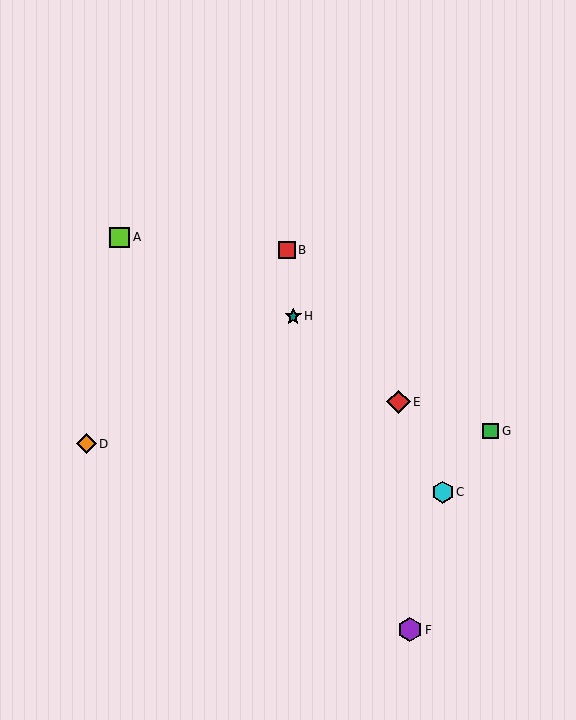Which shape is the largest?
The purple hexagon (labeled F) is the largest.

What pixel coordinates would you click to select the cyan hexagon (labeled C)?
Click at (443, 492) to select the cyan hexagon C.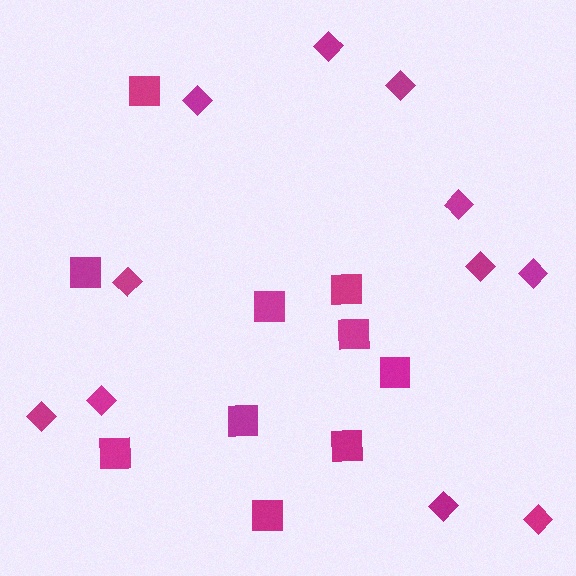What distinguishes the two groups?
There are 2 groups: one group of squares (10) and one group of diamonds (11).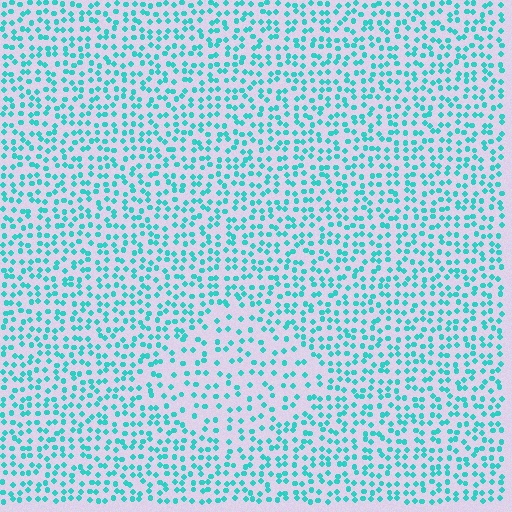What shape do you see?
I see a diamond.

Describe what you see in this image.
The image contains small cyan elements arranged at two different densities. A diamond-shaped region is visible where the elements are less densely packed than the surrounding area.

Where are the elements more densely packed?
The elements are more densely packed outside the diamond boundary.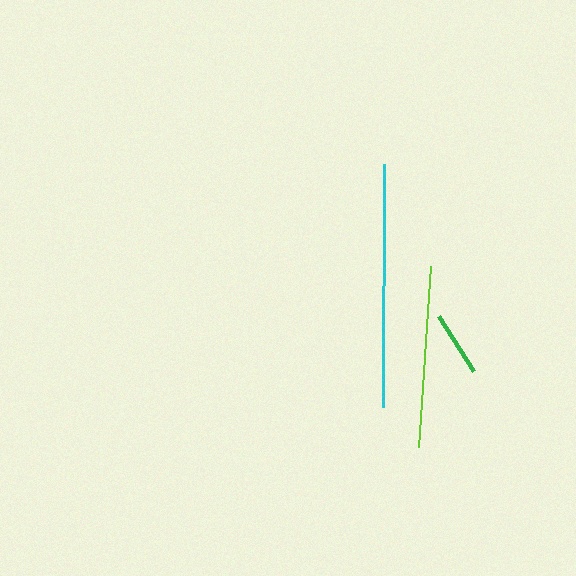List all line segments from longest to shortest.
From longest to shortest: cyan, lime, green.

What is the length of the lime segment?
The lime segment is approximately 181 pixels long.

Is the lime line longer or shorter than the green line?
The lime line is longer than the green line.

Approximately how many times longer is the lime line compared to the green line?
The lime line is approximately 2.8 times the length of the green line.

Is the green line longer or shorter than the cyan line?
The cyan line is longer than the green line.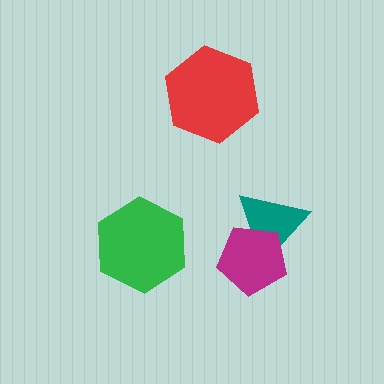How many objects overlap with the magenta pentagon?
1 object overlaps with the magenta pentagon.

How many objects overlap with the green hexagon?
0 objects overlap with the green hexagon.